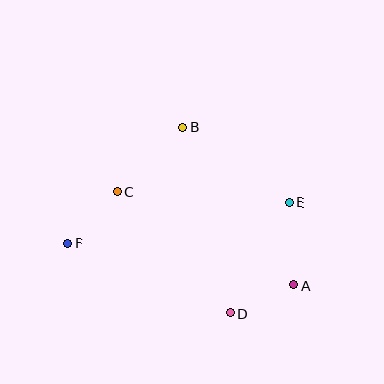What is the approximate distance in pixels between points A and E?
The distance between A and E is approximately 83 pixels.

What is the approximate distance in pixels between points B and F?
The distance between B and F is approximately 163 pixels.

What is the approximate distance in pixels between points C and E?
The distance between C and E is approximately 172 pixels.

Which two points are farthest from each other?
Points A and F are farthest from each other.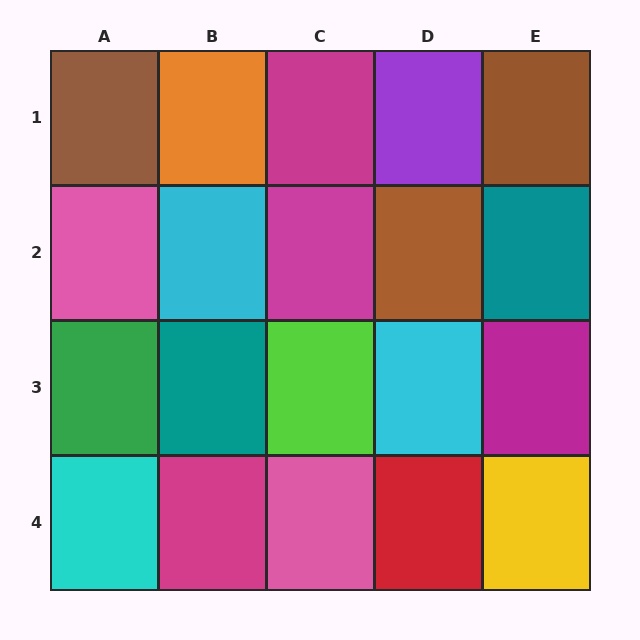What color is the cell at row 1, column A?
Brown.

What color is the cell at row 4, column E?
Yellow.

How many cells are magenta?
4 cells are magenta.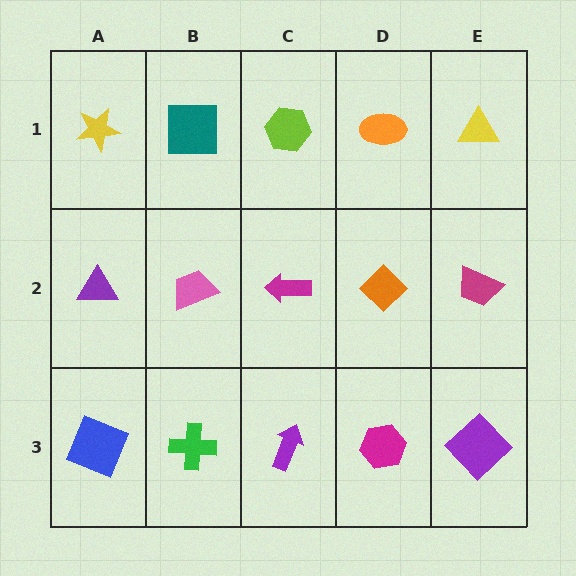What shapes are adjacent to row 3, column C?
A magenta arrow (row 2, column C), a green cross (row 3, column B), a magenta hexagon (row 3, column D).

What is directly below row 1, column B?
A pink trapezoid.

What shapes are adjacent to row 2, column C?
A lime hexagon (row 1, column C), a purple arrow (row 3, column C), a pink trapezoid (row 2, column B), an orange diamond (row 2, column D).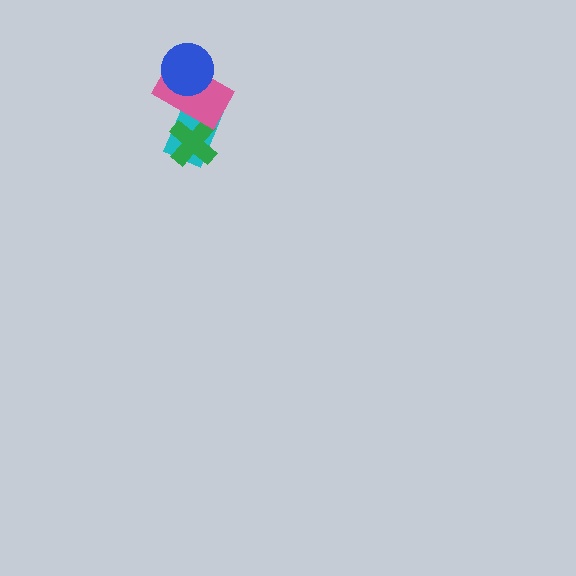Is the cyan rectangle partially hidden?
Yes, it is partially covered by another shape.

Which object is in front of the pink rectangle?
The blue circle is in front of the pink rectangle.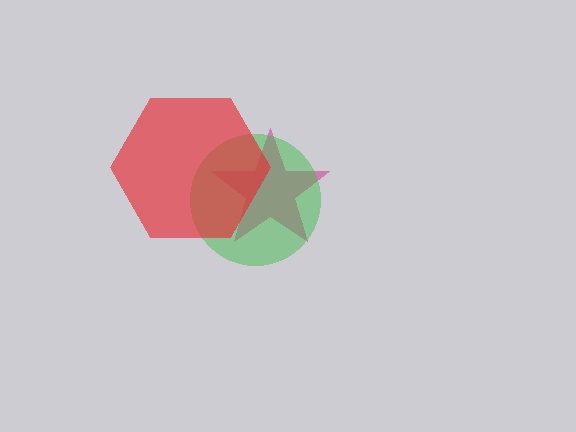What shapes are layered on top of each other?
The layered shapes are: a magenta star, a green circle, a red hexagon.